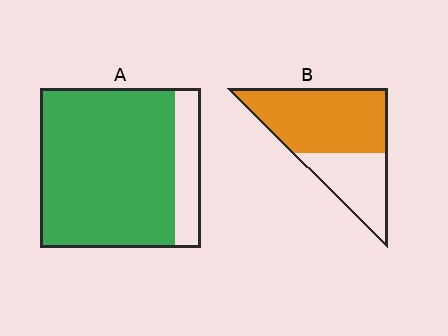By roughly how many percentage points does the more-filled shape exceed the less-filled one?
By roughly 20 percentage points (A over B).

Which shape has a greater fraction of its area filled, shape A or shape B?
Shape A.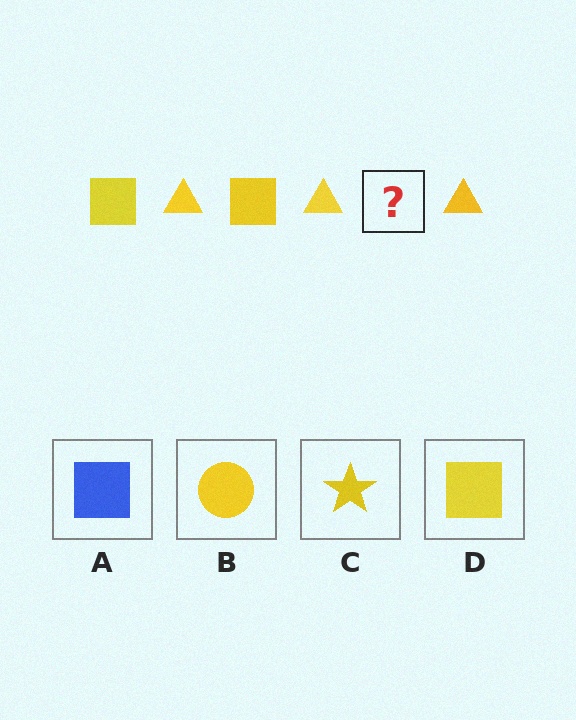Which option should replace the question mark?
Option D.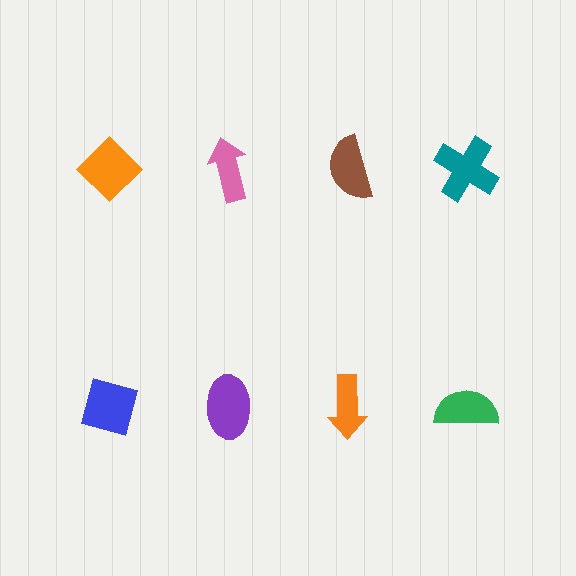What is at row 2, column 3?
An orange arrow.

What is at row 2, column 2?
A purple ellipse.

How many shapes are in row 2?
4 shapes.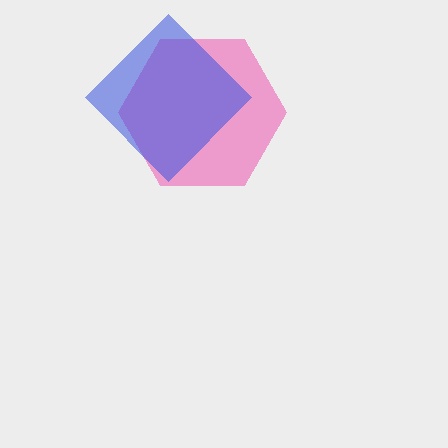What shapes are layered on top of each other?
The layered shapes are: a pink hexagon, a blue diamond.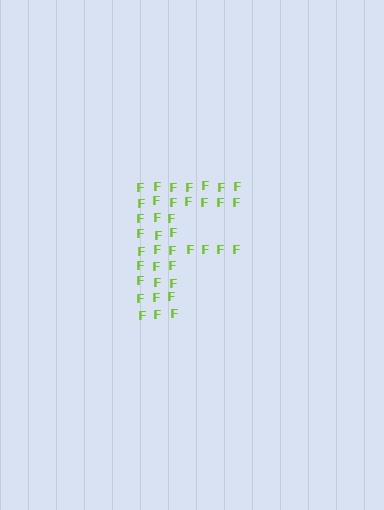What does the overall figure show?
The overall figure shows the letter F.